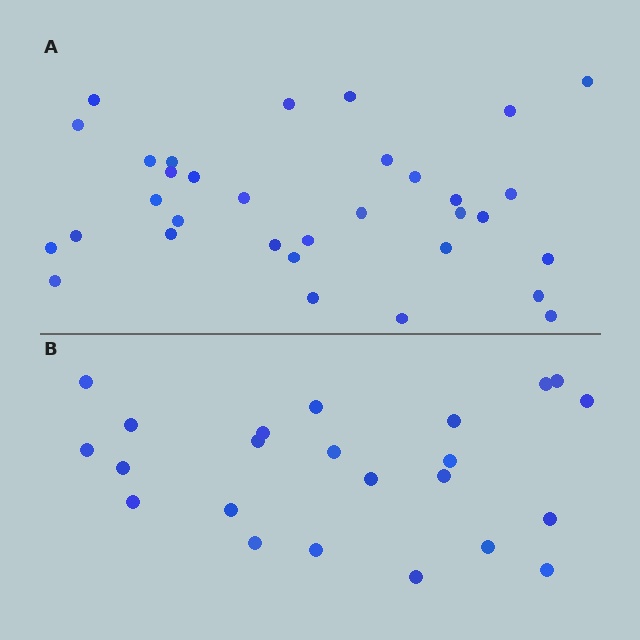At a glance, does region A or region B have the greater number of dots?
Region A (the top region) has more dots.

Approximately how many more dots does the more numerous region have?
Region A has roughly 10 or so more dots than region B.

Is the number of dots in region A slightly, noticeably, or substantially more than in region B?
Region A has noticeably more, but not dramatically so. The ratio is roughly 1.4 to 1.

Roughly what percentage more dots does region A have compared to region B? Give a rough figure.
About 45% more.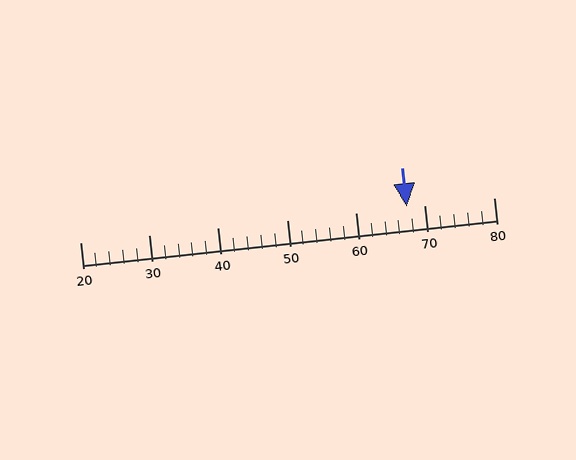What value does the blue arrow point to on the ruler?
The blue arrow points to approximately 67.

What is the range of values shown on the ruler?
The ruler shows values from 20 to 80.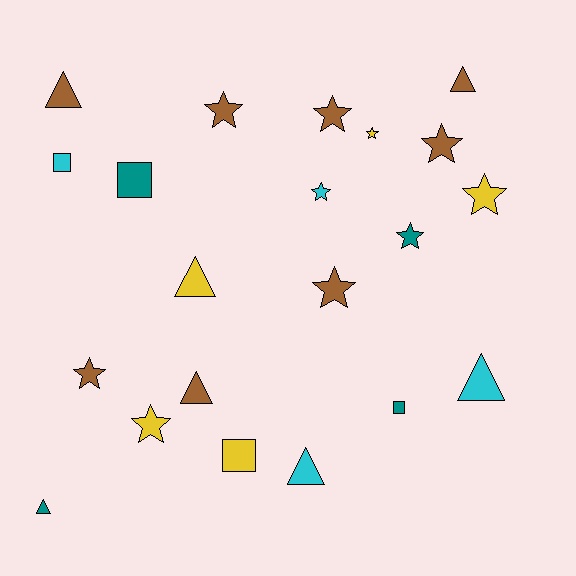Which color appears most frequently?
Brown, with 8 objects.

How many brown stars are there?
There are 5 brown stars.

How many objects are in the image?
There are 21 objects.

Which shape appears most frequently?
Star, with 10 objects.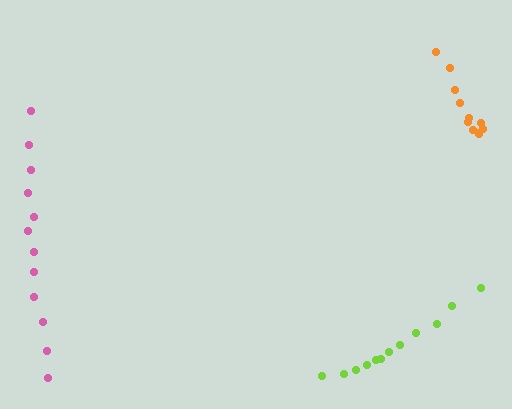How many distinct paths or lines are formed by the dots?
There are 3 distinct paths.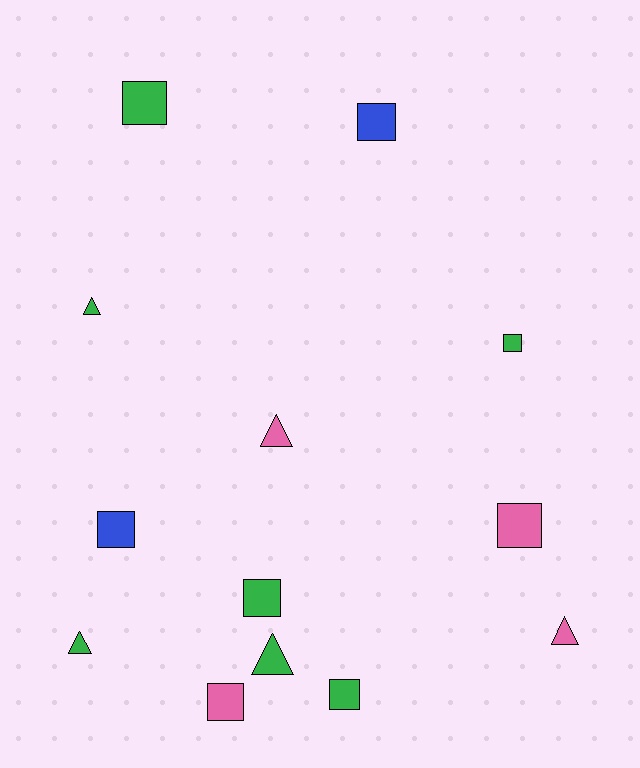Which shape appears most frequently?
Square, with 8 objects.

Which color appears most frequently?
Green, with 7 objects.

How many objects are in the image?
There are 13 objects.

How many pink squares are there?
There are 2 pink squares.